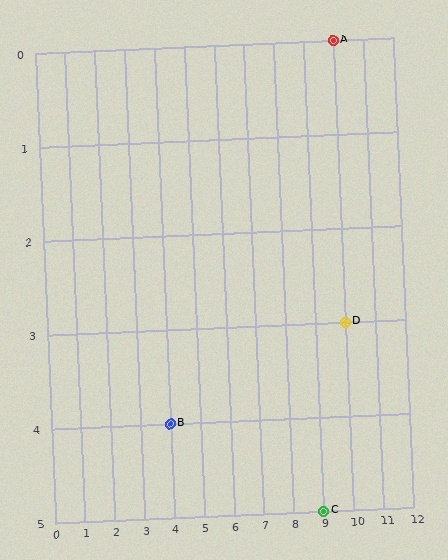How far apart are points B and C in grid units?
Points B and C are 5 columns and 1 row apart (about 5.1 grid units diagonally).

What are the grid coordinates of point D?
Point D is at grid coordinates (10, 3).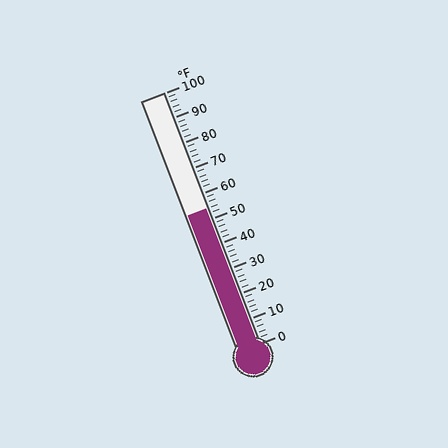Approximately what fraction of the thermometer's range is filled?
The thermometer is filled to approximately 55% of its range.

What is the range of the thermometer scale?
The thermometer scale ranges from 0°F to 100°F.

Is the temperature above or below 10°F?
The temperature is above 10°F.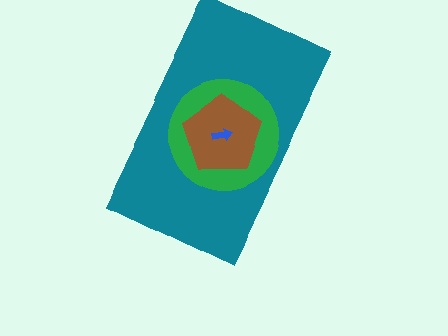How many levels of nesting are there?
4.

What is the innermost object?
The blue arrow.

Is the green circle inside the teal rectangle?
Yes.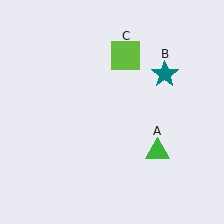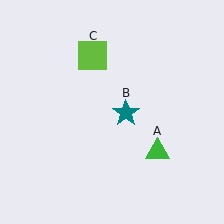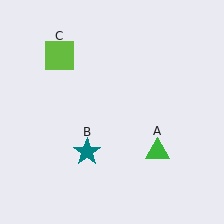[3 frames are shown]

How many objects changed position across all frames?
2 objects changed position: teal star (object B), lime square (object C).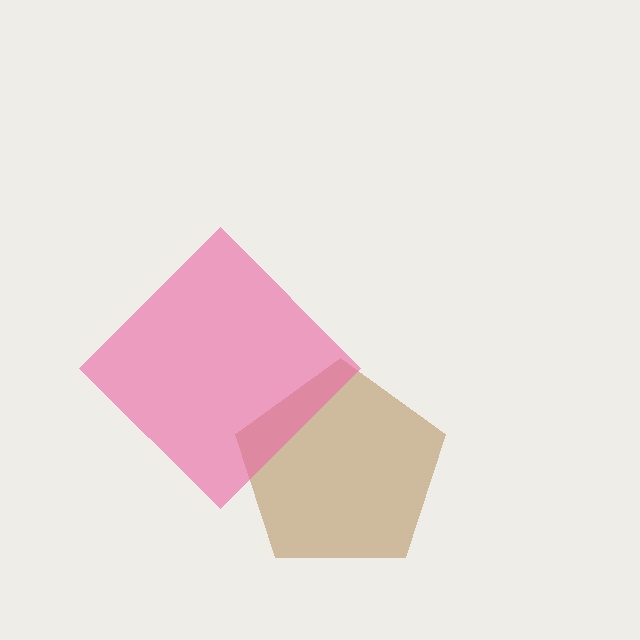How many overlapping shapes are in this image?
There are 2 overlapping shapes in the image.